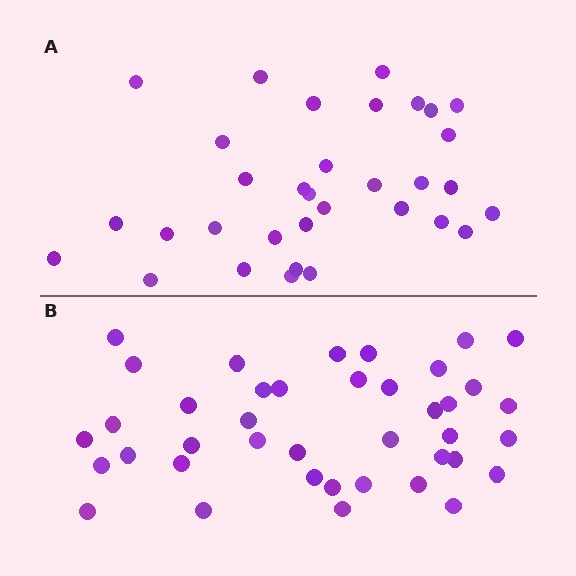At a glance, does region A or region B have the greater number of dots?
Region B (the bottom region) has more dots.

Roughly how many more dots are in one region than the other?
Region B has roughly 8 or so more dots than region A.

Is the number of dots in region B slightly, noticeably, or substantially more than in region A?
Region B has only slightly more — the two regions are fairly close. The ratio is roughly 1.2 to 1.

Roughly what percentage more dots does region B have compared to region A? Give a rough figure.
About 20% more.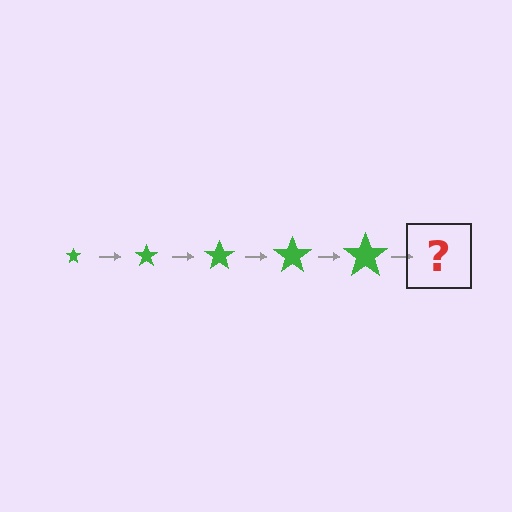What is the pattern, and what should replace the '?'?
The pattern is that the star gets progressively larger each step. The '?' should be a green star, larger than the previous one.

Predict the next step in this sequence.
The next step is a green star, larger than the previous one.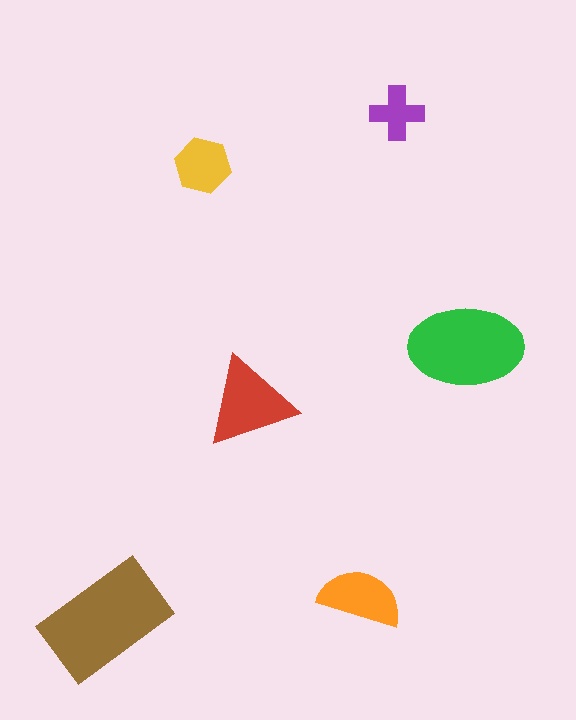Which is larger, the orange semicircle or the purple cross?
The orange semicircle.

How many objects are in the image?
There are 6 objects in the image.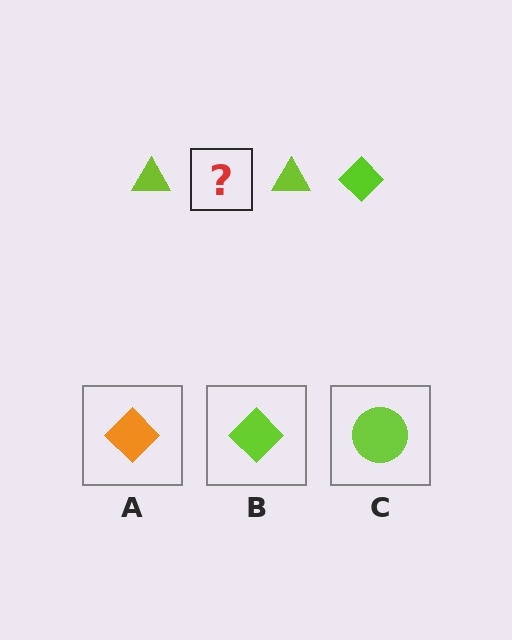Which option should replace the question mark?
Option B.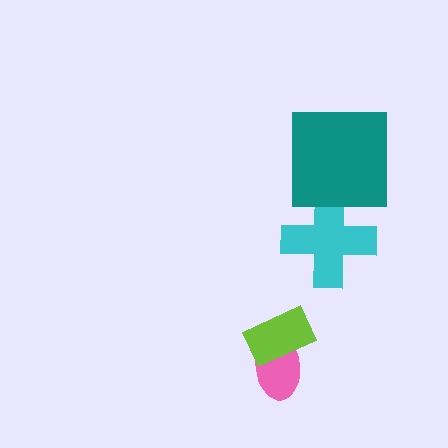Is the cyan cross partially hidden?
Yes, it is partially covered by another shape.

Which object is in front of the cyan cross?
The teal square is in front of the cyan cross.